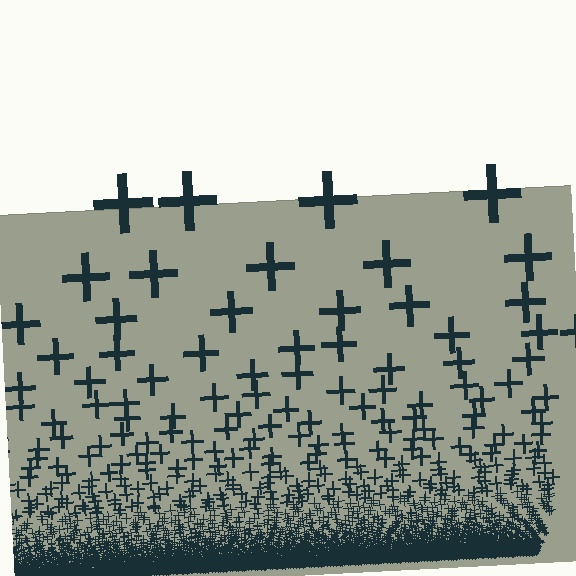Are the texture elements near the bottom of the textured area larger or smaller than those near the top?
Smaller. The gradient is inverted — elements near the bottom are smaller and denser.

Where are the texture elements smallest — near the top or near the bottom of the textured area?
Near the bottom.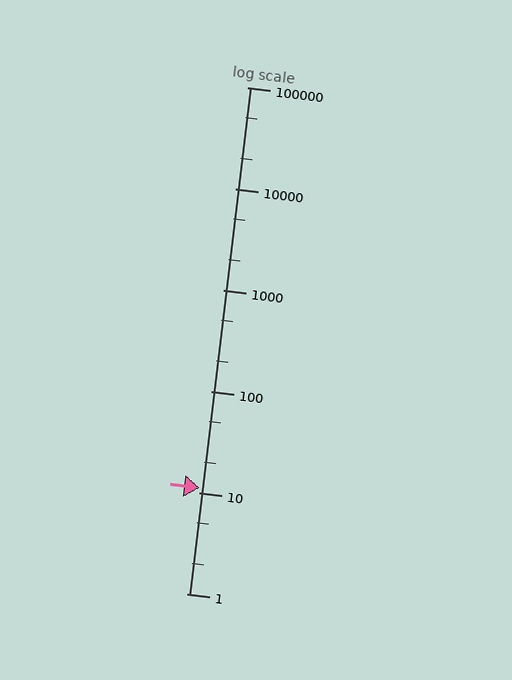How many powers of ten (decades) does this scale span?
The scale spans 5 decades, from 1 to 100000.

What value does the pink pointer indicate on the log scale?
The pointer indicates approximately 11.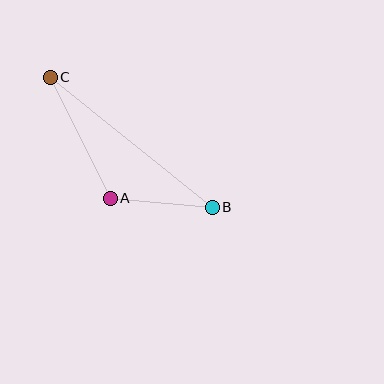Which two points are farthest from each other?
Points B and C are farthest from each other.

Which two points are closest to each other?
Points A and B are closest to each other.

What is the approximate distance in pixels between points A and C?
The distance between A and C is approximately 135 pixels.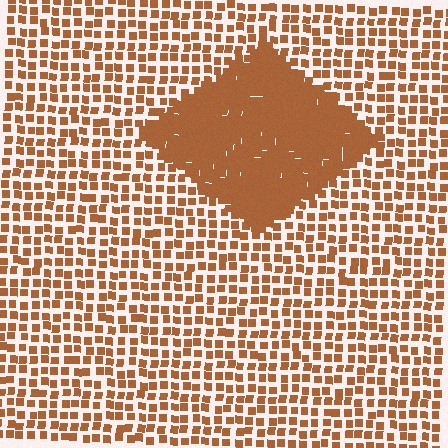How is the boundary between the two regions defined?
The boundary is defined by a change in element density (approximately 2.6x ratio). All elements are the same color, size, and shape.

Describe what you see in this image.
The image contains small brown elements arranged at two different densities. A diamond-shaped region is visible where the elements are more densely packed than the surrounding area.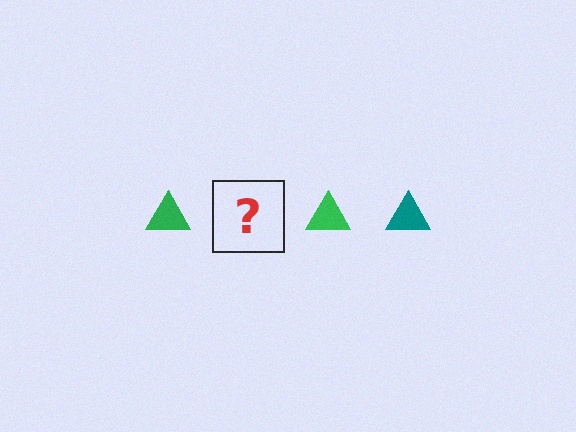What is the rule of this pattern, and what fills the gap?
The rule is that the pattern cycles through green, teal triangles. The gap should be filled with a teal triangle.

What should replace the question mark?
The question mark should be replaced with a teal triangle.